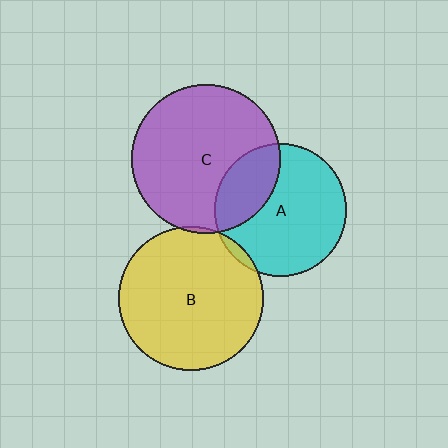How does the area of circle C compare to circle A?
Approximately 1.3 times.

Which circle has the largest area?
Circle C (purple).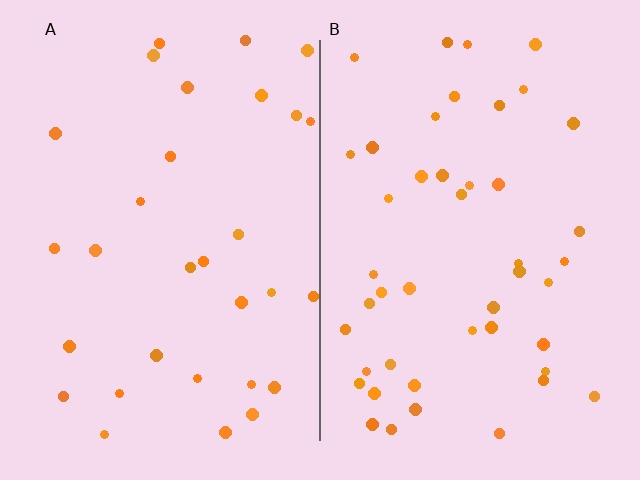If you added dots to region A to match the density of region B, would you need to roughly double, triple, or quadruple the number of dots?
Approximately double.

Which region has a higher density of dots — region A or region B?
B (the right).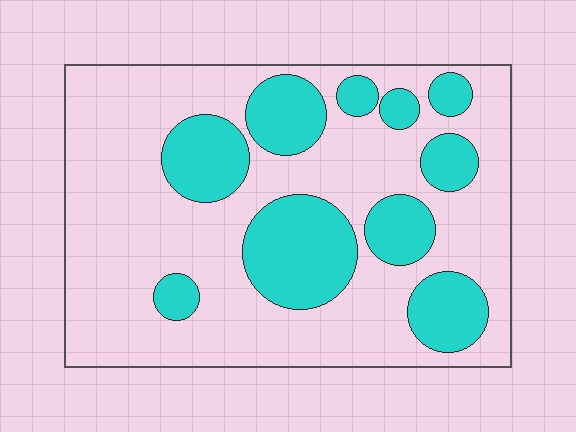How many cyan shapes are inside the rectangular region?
10.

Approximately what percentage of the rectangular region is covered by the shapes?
Approximately 30%.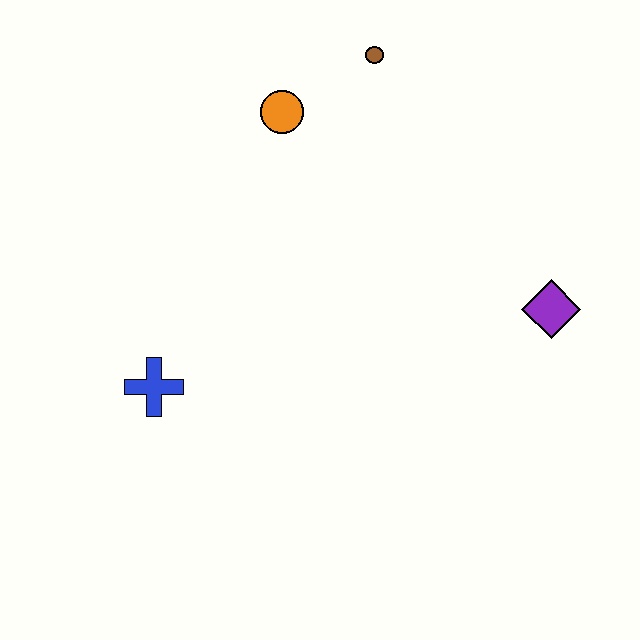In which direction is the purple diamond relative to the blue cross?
The purple diamond is to the right of the blue cross.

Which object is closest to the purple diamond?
The brown circle is closest to the purple diamond.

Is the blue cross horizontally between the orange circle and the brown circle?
No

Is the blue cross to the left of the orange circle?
Yes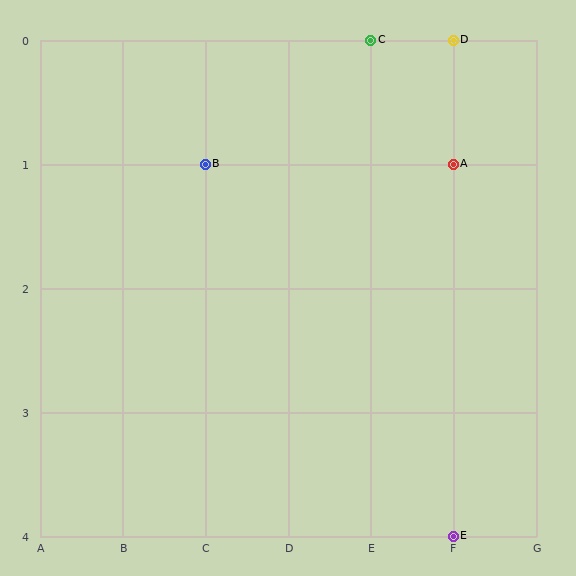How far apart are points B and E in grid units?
Points B and E are 3 columns and 3 rows apart (about 4.2 grid units diagonally).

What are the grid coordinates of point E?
Point E is at grid coordinates (F, 4).